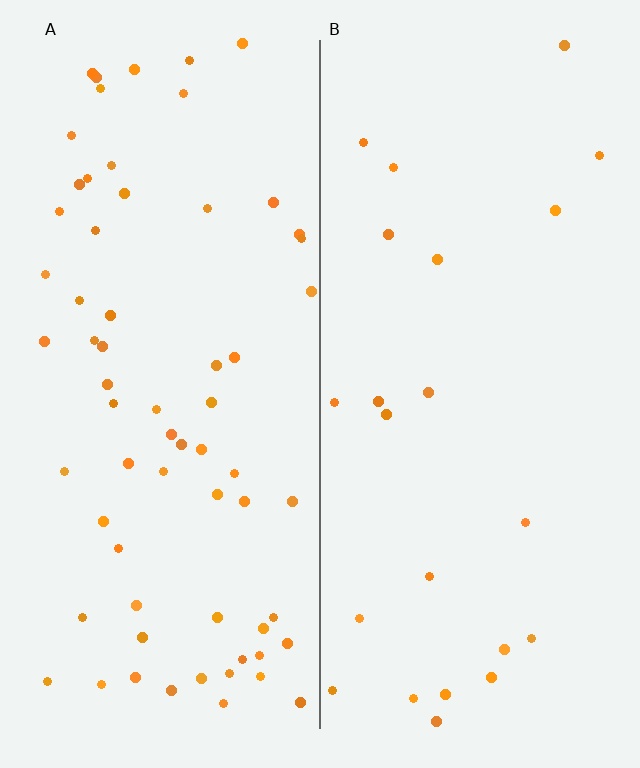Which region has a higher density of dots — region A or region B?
A (the left).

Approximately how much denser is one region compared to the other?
Approximately 2.9× — region A over region B.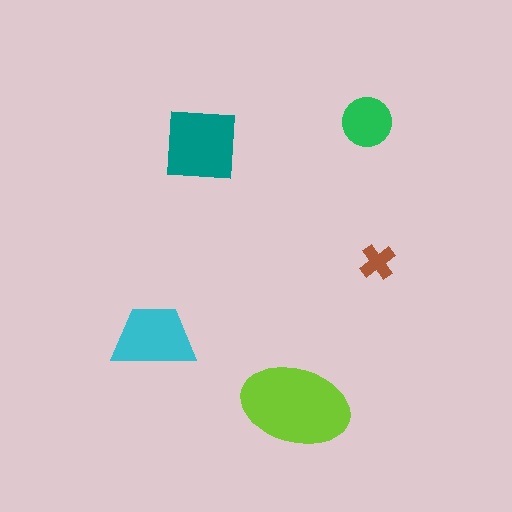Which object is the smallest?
The brown cross.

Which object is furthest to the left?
The cyan trapezoid is leftmost.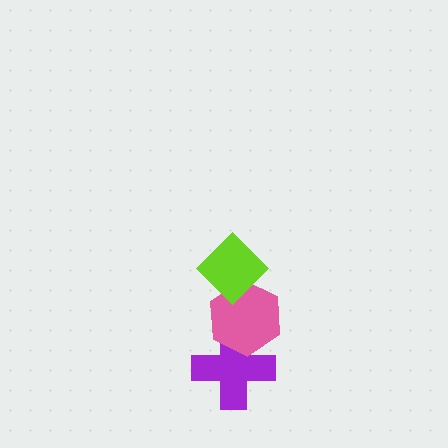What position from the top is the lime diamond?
The lime diamond is 1st from the top.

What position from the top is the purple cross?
The purple cross is 3rd from the top.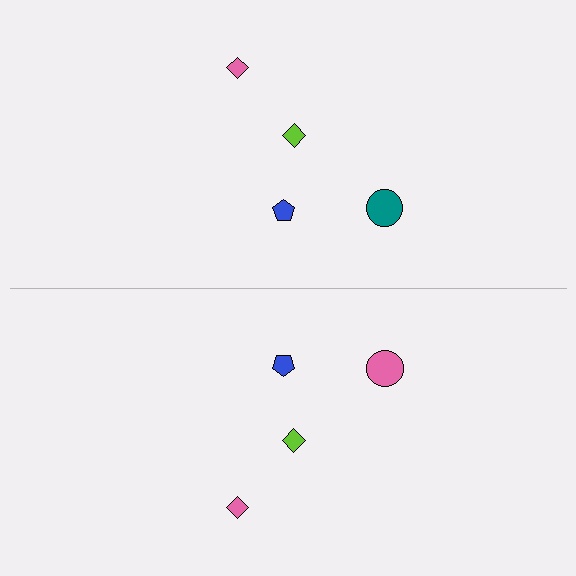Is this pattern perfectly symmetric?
No, the pattern is not perfectly symmetric. The pink circle on the bottom side breaks the symmetry — its mirror counterpart is teal.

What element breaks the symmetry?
The pink circle on the bottom side breaks the symmetry — its mirror counterpart is teal.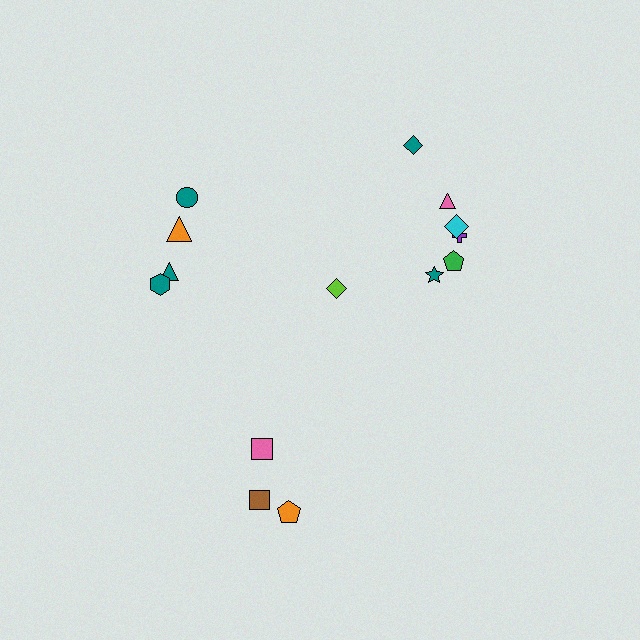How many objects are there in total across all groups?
There are 14 objects.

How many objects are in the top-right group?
There are 7 objects.